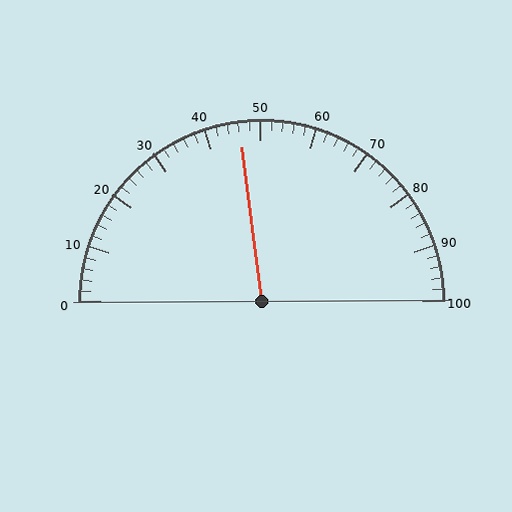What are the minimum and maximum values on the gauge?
The gauge ranges from 0 to 100.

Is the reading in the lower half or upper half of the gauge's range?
The reading is in the lower half of the range (0 to 100).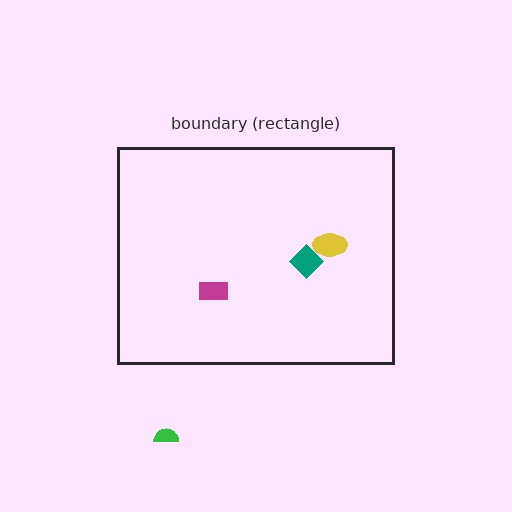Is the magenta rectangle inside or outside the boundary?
Inside.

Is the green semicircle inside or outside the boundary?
Outside.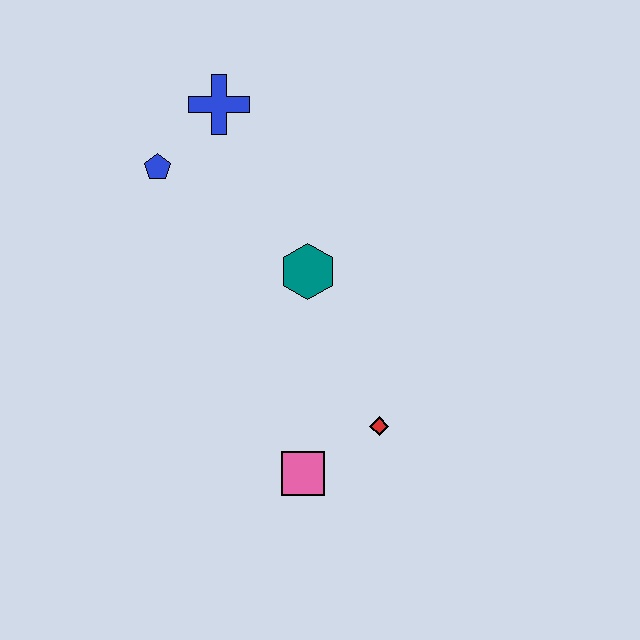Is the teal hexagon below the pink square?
No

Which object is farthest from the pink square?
The blue cross is farthest from the pink square.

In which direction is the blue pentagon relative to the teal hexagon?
The blue pentagon is to the left of the teal hexagon.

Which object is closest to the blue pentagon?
The blue cross is closest to the blue pentagon.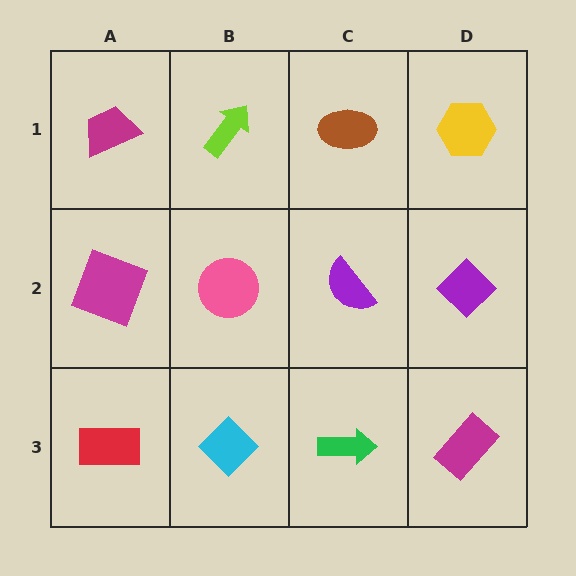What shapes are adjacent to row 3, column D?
A purple diamond (row 2, column D), a green arrow (row 3, column C).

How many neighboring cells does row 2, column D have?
3.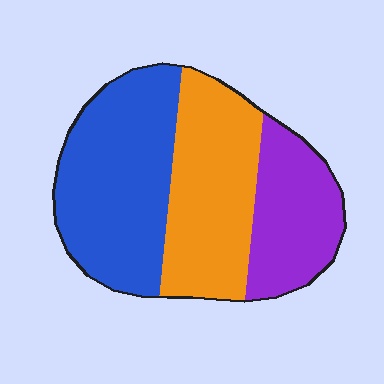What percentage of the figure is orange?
Orange takes up about one third (1/3) of the figure.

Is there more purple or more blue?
Blue.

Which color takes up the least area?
Purple, at roughly 25%.